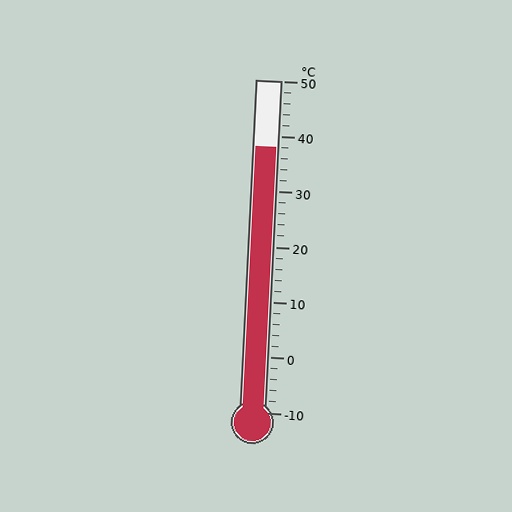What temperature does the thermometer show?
The thermometer shows approximately 38°C.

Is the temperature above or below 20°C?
The temperature is above 20°C.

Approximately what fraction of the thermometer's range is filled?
The thermometer is filled to approximately 80% of its range.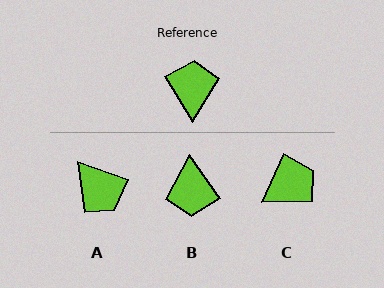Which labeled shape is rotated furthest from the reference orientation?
B, about 175 degrees away.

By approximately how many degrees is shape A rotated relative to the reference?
Approximately 140 degrees clockwise.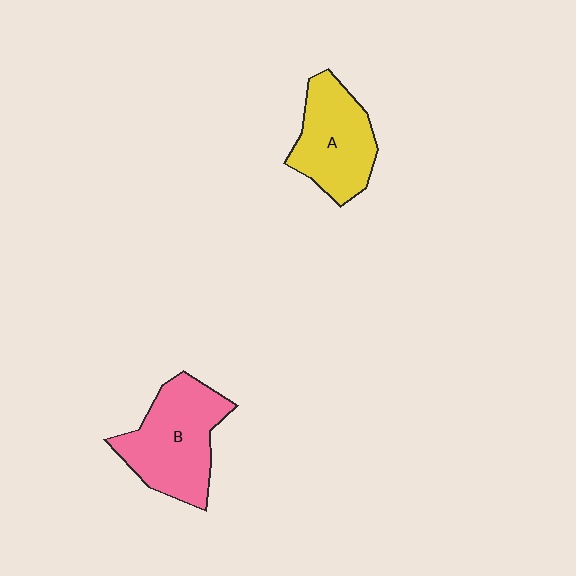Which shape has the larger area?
Shape B (pink).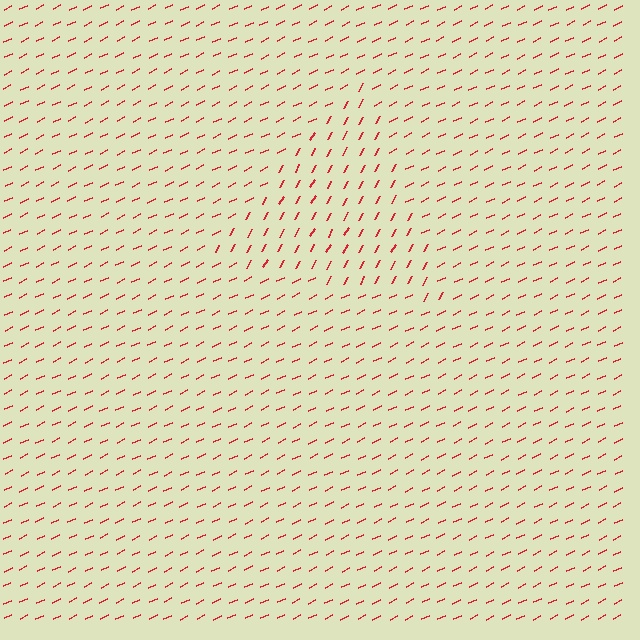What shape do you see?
I see a triangle.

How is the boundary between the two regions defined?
The boundary is defined purely by a change in line orientation (approximately 35 degrees difference). All lines are the same color and thickness.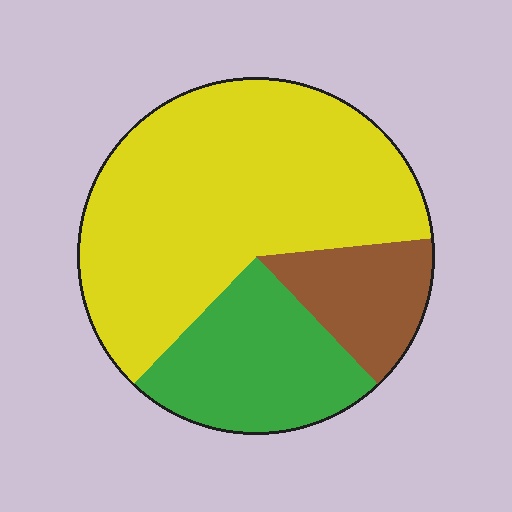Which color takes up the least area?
Brown, at roughly 15%.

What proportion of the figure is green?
Green covers around 25% of the figure.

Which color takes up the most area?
Yellow, at roughly 60%.